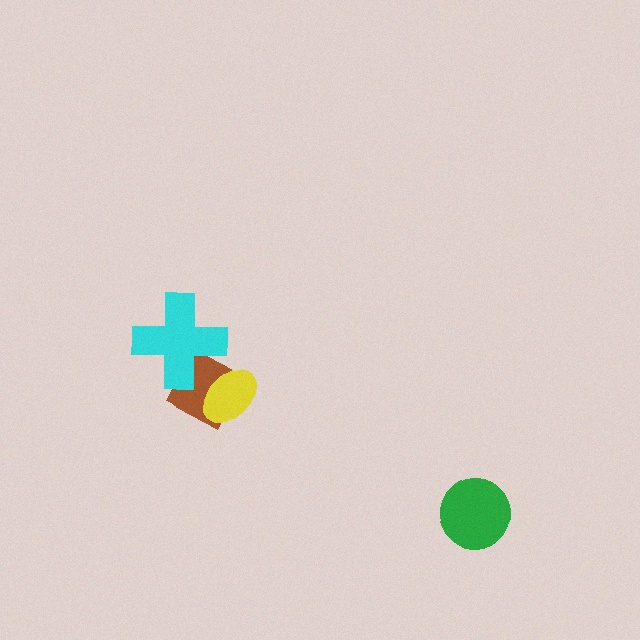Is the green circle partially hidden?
No, no other shape covers it.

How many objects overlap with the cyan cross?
1 object overlaps with the cyan cross.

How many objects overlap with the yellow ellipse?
1 object overlaps with the yellow ellipse.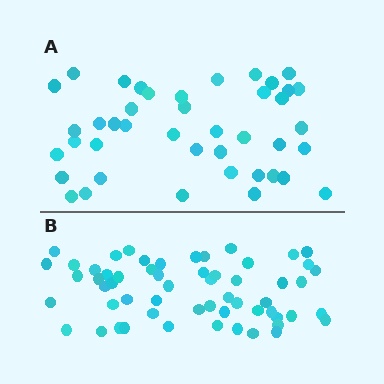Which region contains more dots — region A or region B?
Region B (the bottom region) has more dots.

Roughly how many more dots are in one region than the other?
Region B has approximately 15 more dots than region A.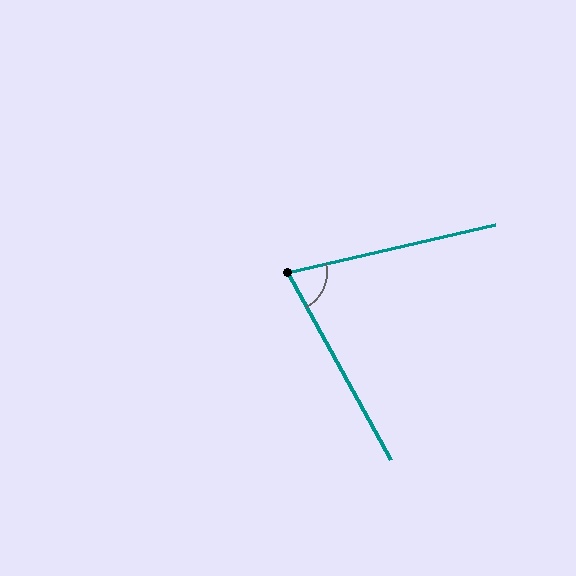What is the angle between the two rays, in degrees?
Approximately 74 degrees.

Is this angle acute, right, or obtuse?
It is acute.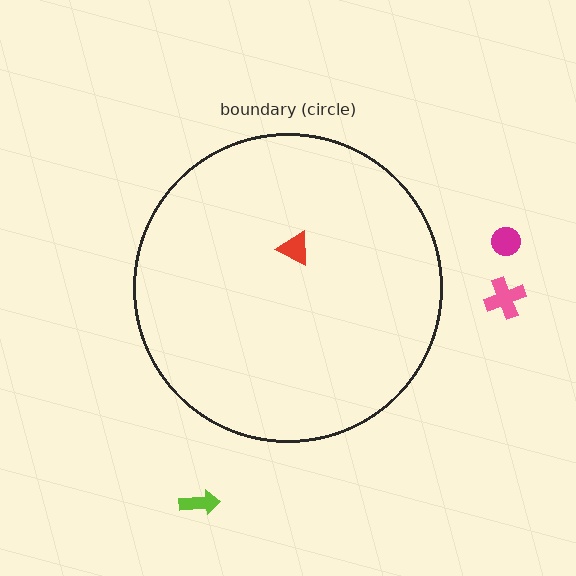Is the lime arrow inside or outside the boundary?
Outside.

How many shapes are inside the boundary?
1 inside, 3 outside.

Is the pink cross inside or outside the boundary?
Outside.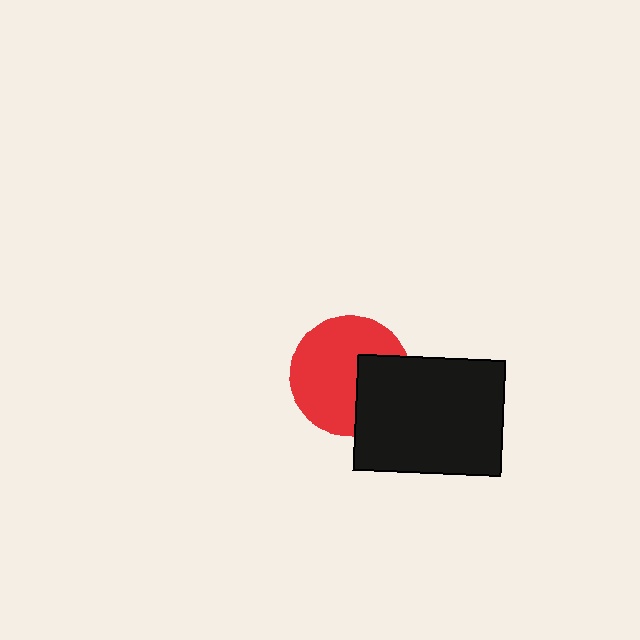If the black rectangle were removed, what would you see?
You would see the complete red circle.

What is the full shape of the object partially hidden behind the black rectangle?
The partially hidden object is a red circle.